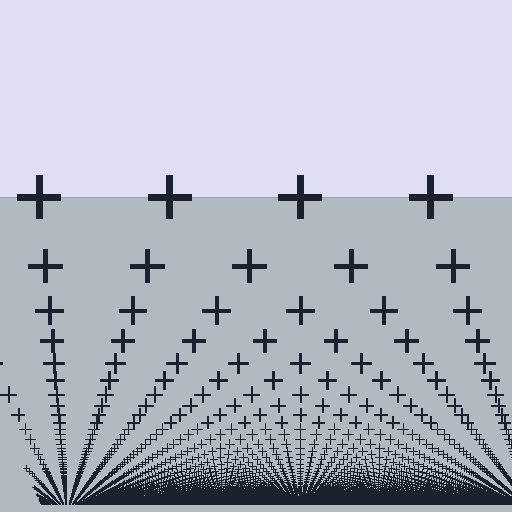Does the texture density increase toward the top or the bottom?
Density increases toward the bottom.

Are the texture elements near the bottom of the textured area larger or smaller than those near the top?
Smaller. The gradient is inverted — elements near the bottom are smaller and denser.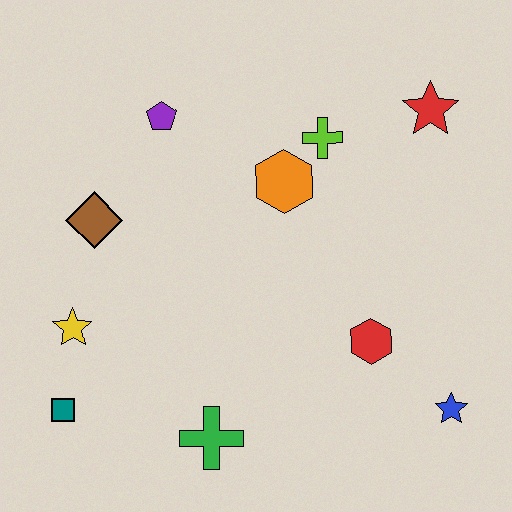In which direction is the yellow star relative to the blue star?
The yellow star is to the left of the blue star.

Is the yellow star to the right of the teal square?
Yes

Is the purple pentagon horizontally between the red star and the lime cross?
No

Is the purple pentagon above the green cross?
Yes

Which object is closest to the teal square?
The yellow star is closest to the teal square.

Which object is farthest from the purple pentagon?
The blue star is farthest from the purple pentagon.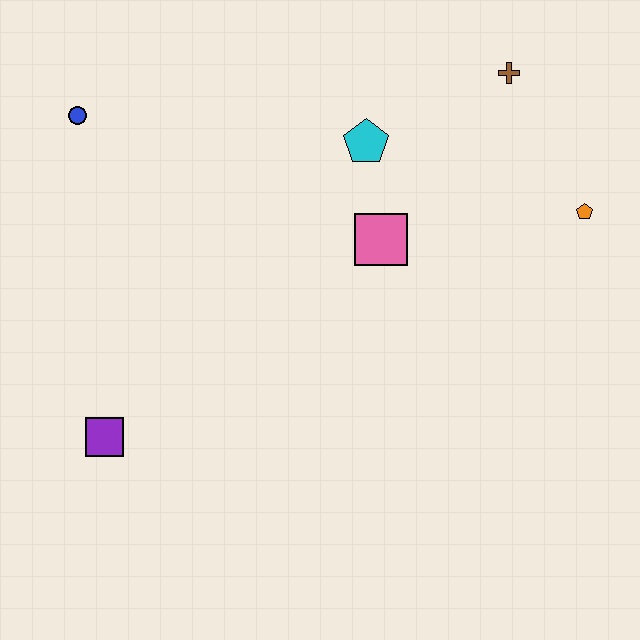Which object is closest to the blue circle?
The cyan pentagon is closest to the blue circle.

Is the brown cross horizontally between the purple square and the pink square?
No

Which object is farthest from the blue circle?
The orange pentagon is farthest from the blue circle.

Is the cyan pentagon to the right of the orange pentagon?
No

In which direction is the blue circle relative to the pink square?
The blue circle is to the left of the pink square.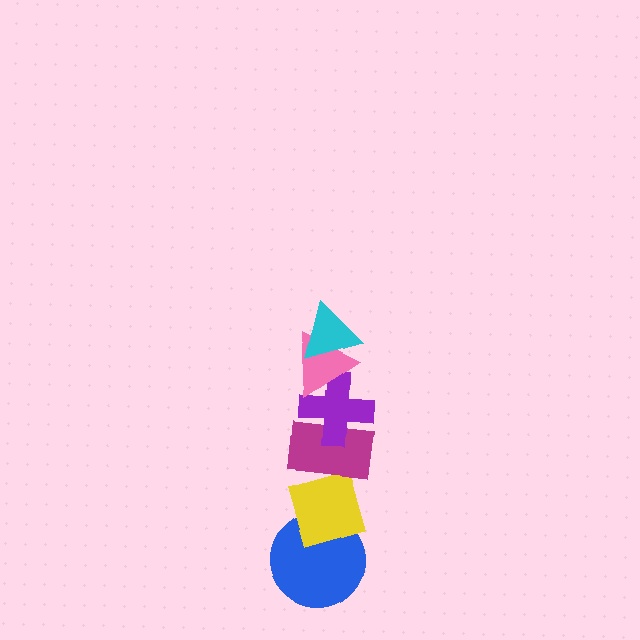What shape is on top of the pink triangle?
The cyan triangle is on top of the pink triangle.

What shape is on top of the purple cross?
The pink triangle is on top of the purple cross.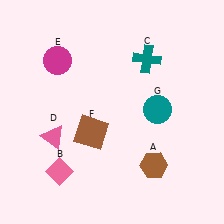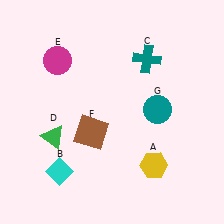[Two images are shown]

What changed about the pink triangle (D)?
In Image 1, D is pink. In Image 2, it changed to green.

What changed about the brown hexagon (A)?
In Image 1, A is brown. In Image 2, it changed to yellow.